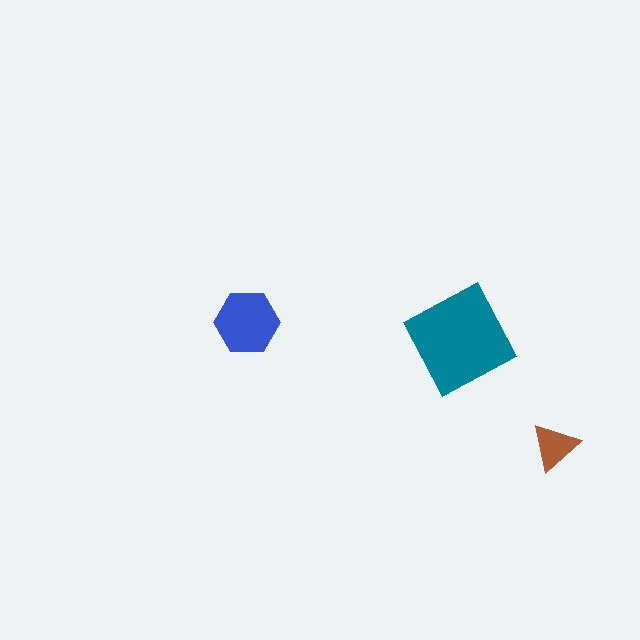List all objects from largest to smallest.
The teal diamond, the blue hexagon, the brown triangle.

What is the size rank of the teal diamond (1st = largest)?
1st.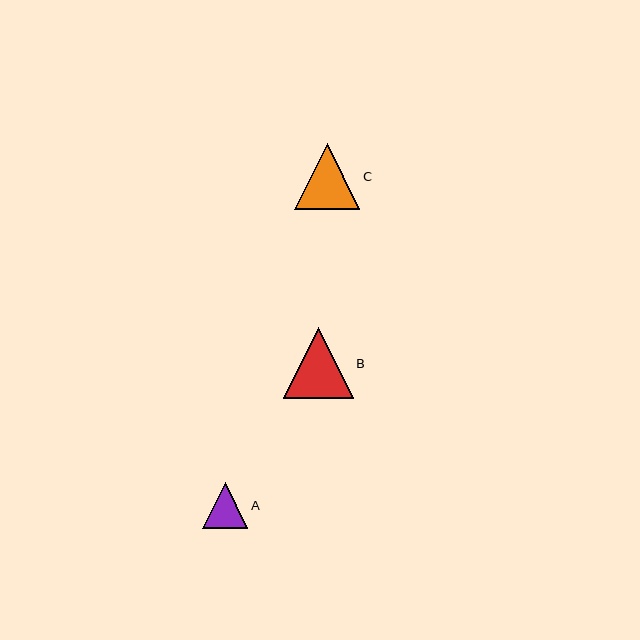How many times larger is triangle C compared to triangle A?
Triangle C is approximately 1.4 times the size of triangle A.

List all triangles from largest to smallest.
From largest to smallest: B, C, A.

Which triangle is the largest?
Triangle B is the largest with a size of approximately 70 pixels.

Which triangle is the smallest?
Triangle A is the smallest with a size of approximately 46 pixels.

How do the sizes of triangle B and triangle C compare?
Triangle B and triangle C are approximately the same size.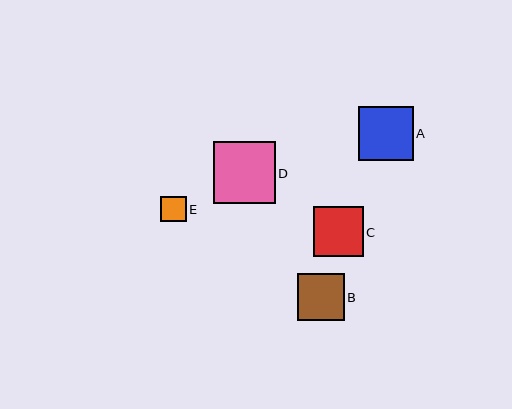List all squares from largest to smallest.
From largest to smallest: D, A, C, B, E.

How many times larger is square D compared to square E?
Square D is approximately 2.4 times the size of square E.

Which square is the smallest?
Square E is the smallest with a size of approximately 26 pixels.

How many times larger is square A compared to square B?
Square A is approximately 1.2 times the size of square B.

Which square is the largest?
Square D is the largest with a size of approximately 62 pixels.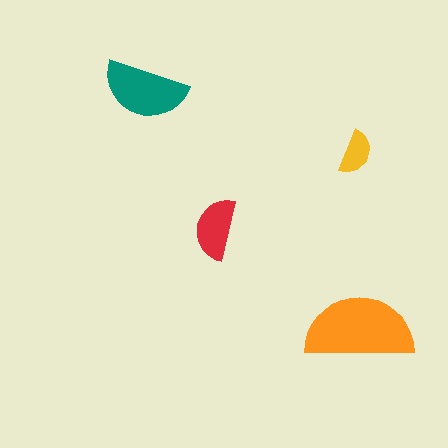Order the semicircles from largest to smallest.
the orange one, the teal one, the red one, the yellow one.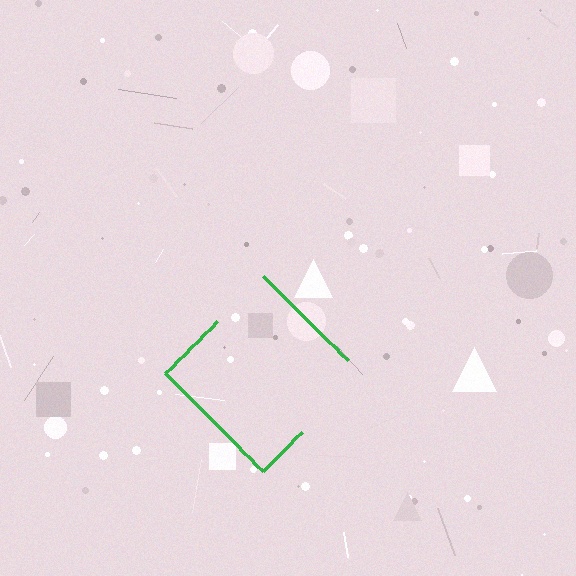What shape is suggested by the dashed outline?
The dashed outline suggests a diamond.